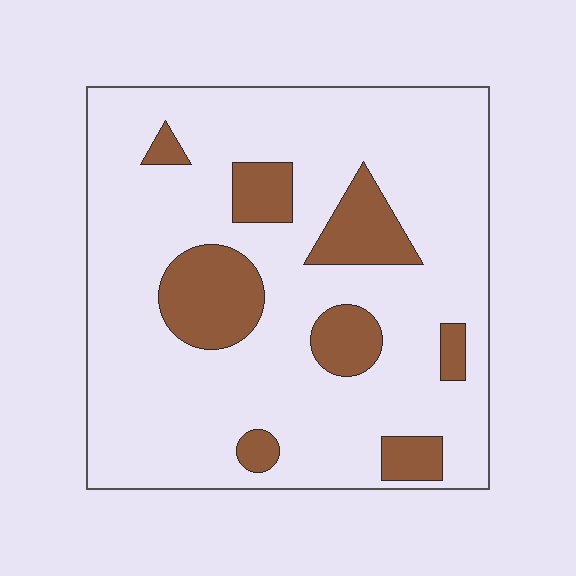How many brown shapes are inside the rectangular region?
8.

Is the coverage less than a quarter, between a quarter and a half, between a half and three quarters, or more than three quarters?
Less than a quarter.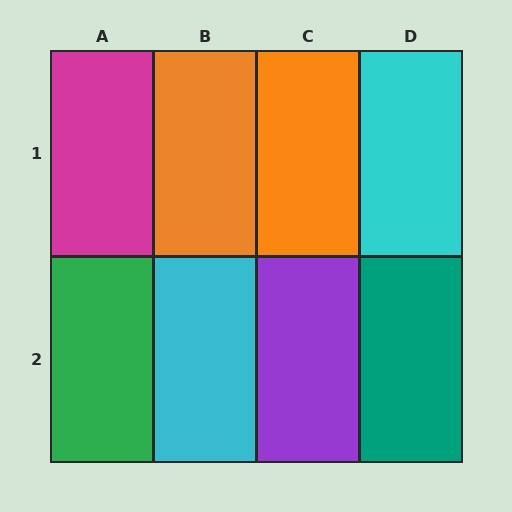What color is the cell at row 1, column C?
Orange.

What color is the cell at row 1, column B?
Orange.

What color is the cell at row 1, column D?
Cyan.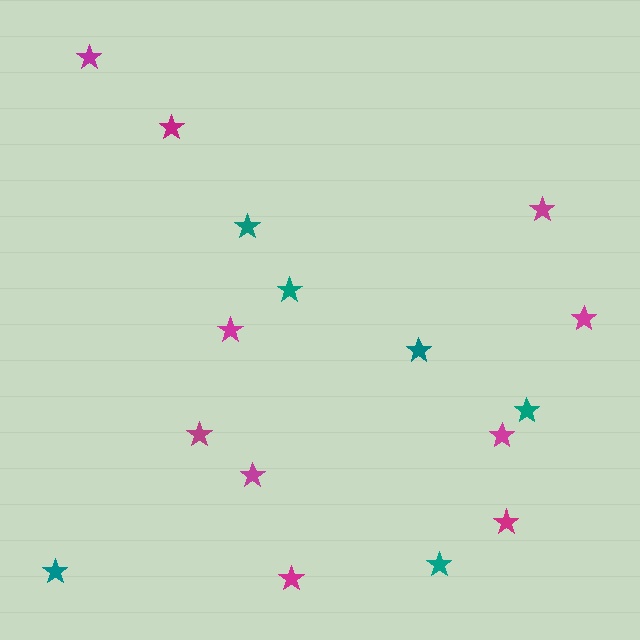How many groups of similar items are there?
There are 2 groups: one group of teal stars (6) and one group of magenta stars (10).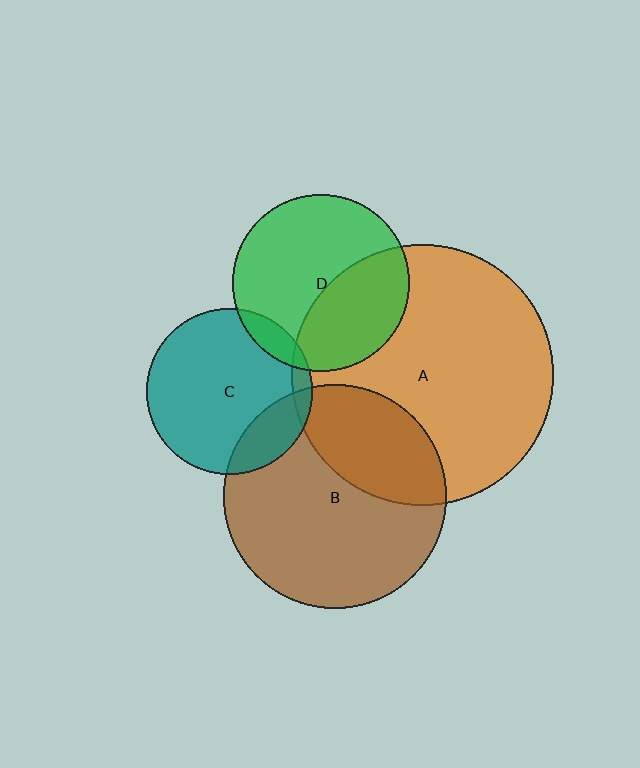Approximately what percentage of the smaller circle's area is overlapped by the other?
Approximately 20%.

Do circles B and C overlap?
Yes.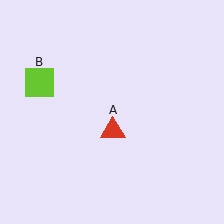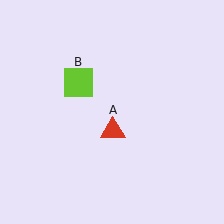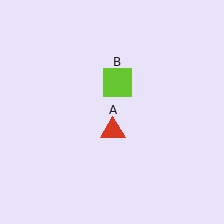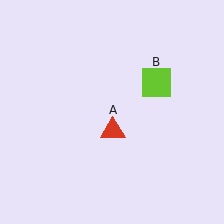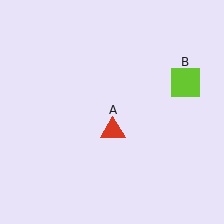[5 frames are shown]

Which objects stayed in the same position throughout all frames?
Red triangle (object A) remained stationary.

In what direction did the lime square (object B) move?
The lime square (object B) moved right.